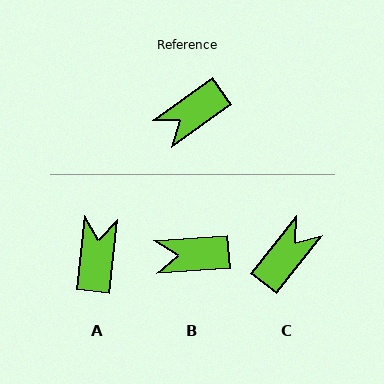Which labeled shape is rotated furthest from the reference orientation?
C, about 163 degrees away.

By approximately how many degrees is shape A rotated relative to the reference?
Approximately 131 degrees clockwise.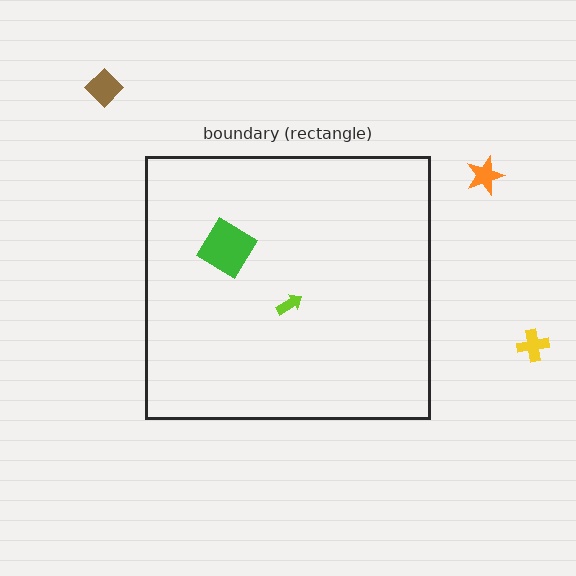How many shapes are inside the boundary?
2 inside, 3 outside.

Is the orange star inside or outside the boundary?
Outside.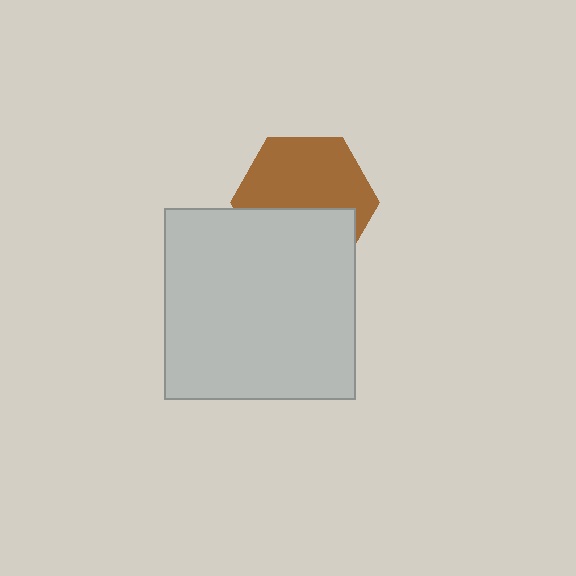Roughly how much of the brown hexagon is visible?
About half of it is visible (roughly 58%).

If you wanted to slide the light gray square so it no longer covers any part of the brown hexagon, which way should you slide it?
Slide it down — that is the most direct way to separate the two shapes.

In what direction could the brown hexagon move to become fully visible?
The brown hexagon could move up. That would shift it out from behind the light gray square entirely.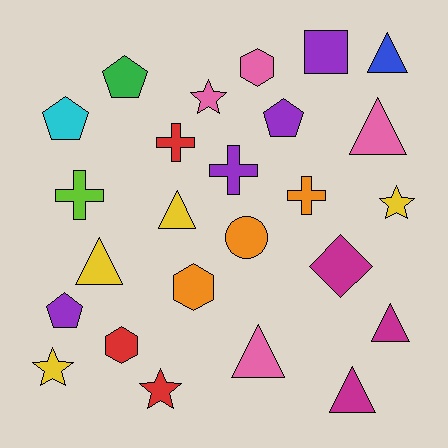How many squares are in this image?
There is 1 square.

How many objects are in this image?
There are 25 objects.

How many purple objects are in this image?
There are 4 purple objects.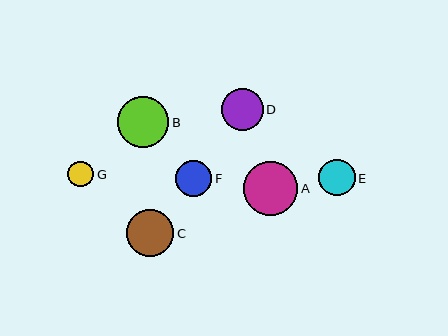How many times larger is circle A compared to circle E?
Circle A is approximately 1.5 times the size of circle E.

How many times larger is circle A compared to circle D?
Circle A is approximately 1.3 times the size of circle D.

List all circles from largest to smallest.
From largest to smallest: A, B, C, D, F, E, G.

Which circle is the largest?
Circle A is the largest with a size of approximately 54 pixels.